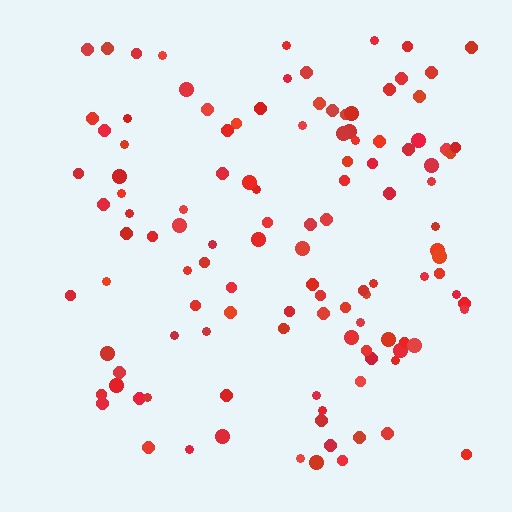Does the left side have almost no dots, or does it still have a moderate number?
Still a moderate number, just noticeably fewer than the right.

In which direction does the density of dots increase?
From left to right, with the right side densest.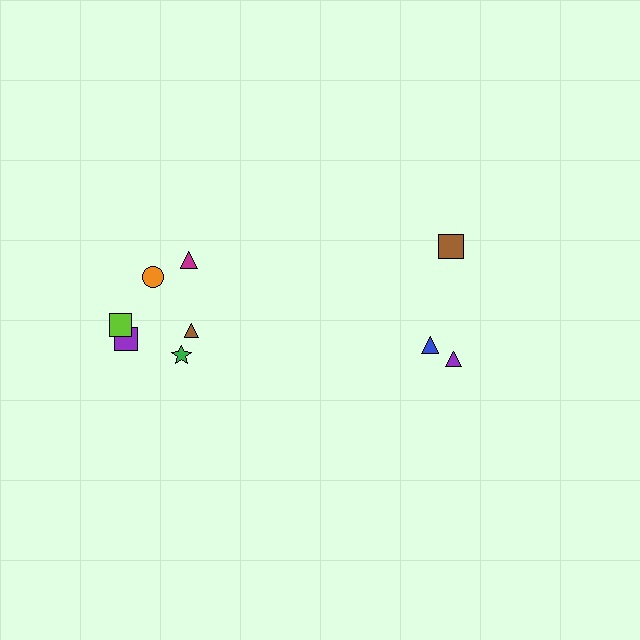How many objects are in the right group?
There are 3 objects.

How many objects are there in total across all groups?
There are 9 objects.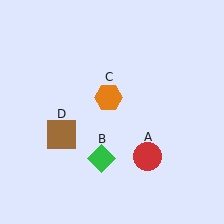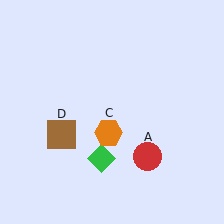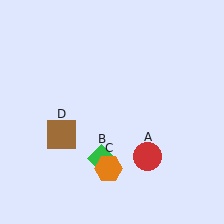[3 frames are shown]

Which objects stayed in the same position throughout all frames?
Red circle (object A) and green diamond (object B) and brown square (object D) remained stationary.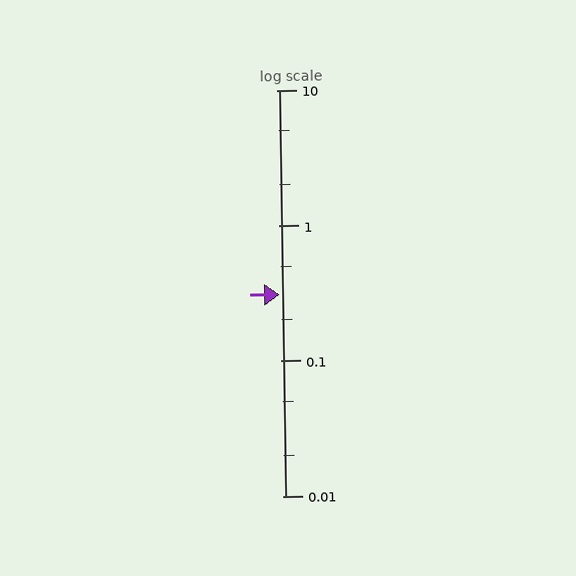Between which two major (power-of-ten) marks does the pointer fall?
The pointer is between 0.1 and 1.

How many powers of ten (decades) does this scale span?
The scale spans 3 decades, from 0.01 to 10.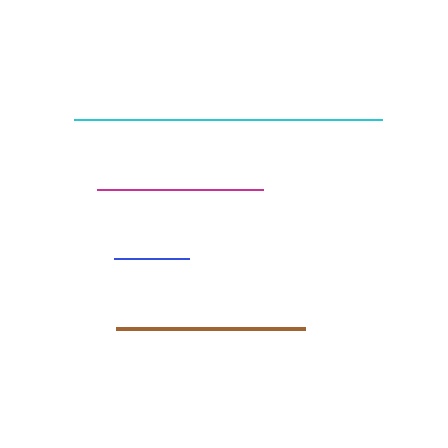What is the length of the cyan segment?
The cyan segment is approximately 308 pixels long.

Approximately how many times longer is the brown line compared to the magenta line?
The brown line is approximately 1.1 times the length of the magenta line.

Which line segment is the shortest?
The blue line is the shortest at approximately 75 pixels.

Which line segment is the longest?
The cyan line is the longest at approximately 308 pixels.